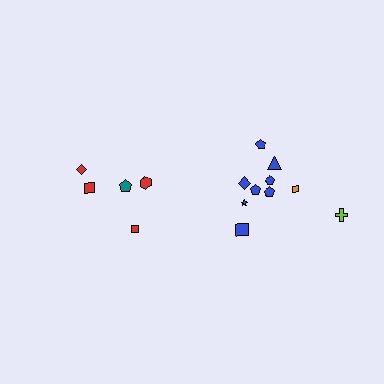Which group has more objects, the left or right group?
The right group.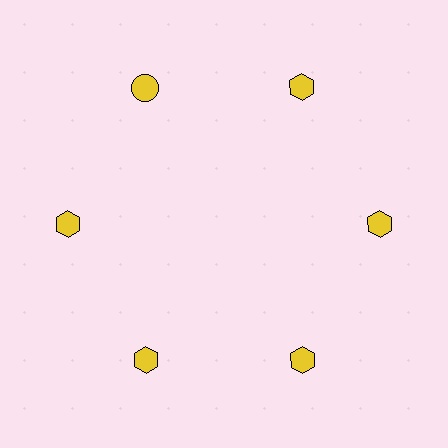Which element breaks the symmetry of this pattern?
The yellow circle at roughly the 11 o'clock position breaks the symmetry. All other shapes are yellow hexagons.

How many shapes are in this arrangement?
There are 6 shapes arranged in a ring pattern.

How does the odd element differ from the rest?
It has a different shape: circle instead of hexagon.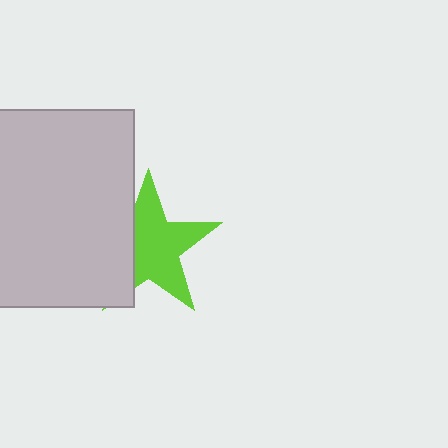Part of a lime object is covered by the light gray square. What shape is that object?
It is a star.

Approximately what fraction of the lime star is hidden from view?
Roughly 33% of the lime star is hidden behind the light gray square.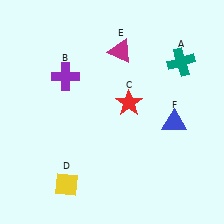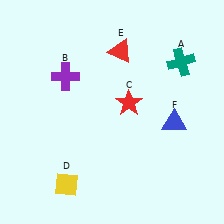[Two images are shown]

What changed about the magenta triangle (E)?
In Image 1, E is magenta. In Image 2, it changed to red.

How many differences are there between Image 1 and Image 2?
There is 1 difference between the two images.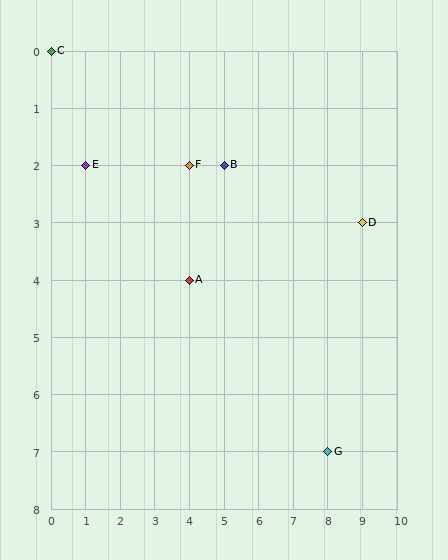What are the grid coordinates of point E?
Point E is at grid coordinates (1, 2).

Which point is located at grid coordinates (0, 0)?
Point C is at (0, 0).